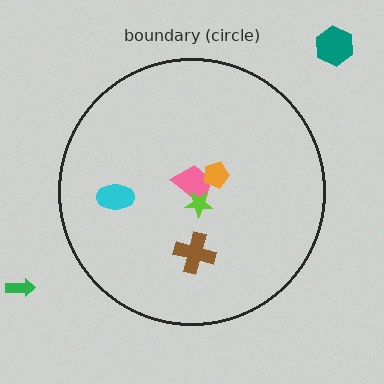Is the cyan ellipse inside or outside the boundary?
Inside.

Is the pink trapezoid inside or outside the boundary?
Inside.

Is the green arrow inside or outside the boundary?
Outside.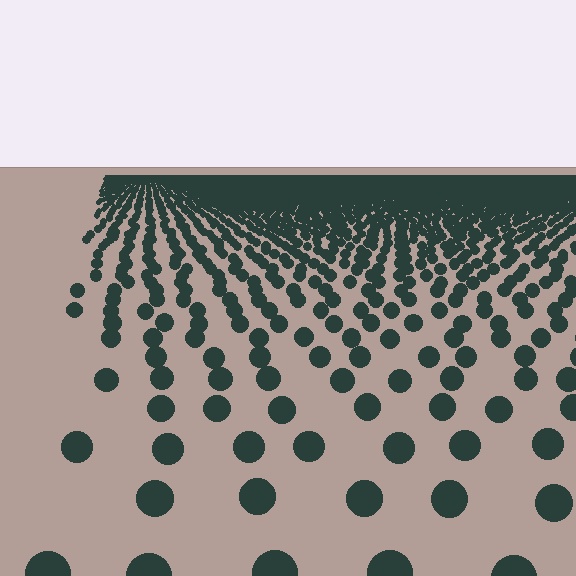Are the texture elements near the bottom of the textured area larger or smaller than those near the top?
Larger. Near the bottom, elements are closer to the viewer and appear at a bigger on-screen size.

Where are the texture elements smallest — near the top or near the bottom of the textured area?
Near the top.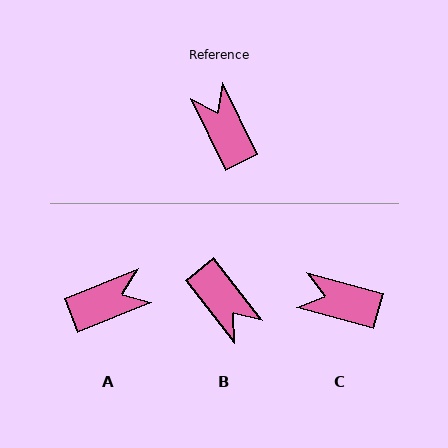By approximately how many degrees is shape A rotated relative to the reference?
Approximately 94 degrees clockwise.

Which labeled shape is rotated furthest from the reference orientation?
B, about 168 degrees away.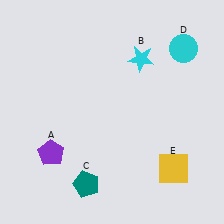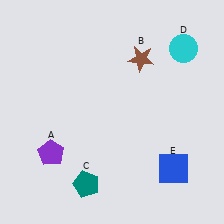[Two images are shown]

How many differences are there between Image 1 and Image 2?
There are 2 differences between the two images.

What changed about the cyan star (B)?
In Image 1, B is cyan. In Image 2, it changed to brown.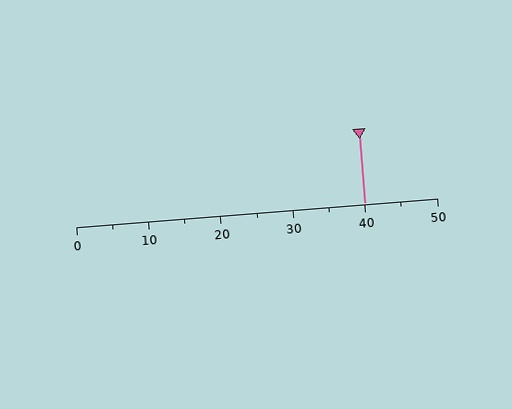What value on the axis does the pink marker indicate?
The marker indicates approximately 40.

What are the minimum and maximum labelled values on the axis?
The axis runs from 0 to 50.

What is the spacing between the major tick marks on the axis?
The major ticks are spaced 10 apart.